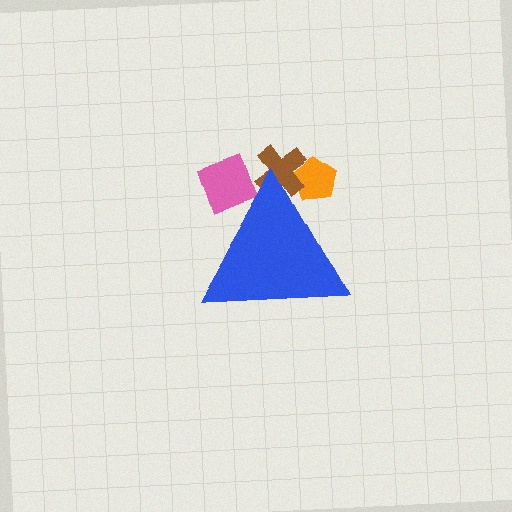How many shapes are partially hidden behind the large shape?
3 shapes are partially hidden.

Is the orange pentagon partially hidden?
Yes, the orange pentagon is partially hidden behind the blue triangle.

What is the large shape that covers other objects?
A blue triangle.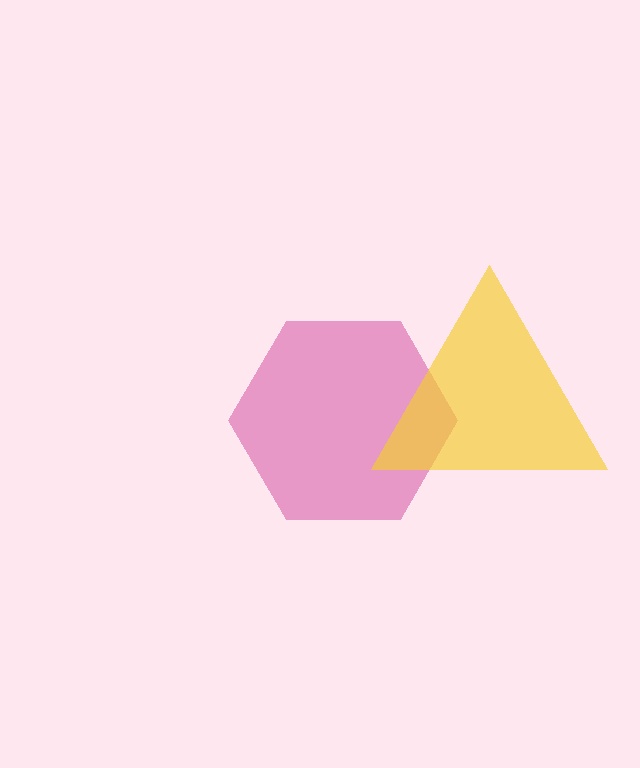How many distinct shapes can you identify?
There are 2 distinct shapes: a magenta hexagon, a yellow triangle.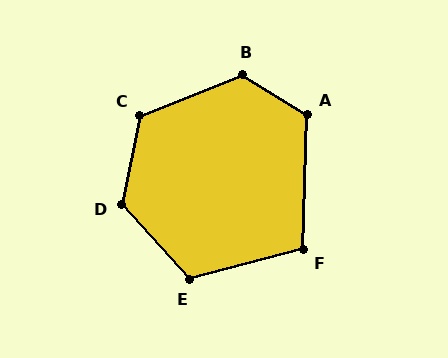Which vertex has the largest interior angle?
B, at approximately 127 degrees.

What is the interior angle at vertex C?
Approximately 123 degrees (obtuse).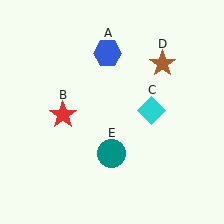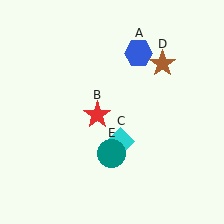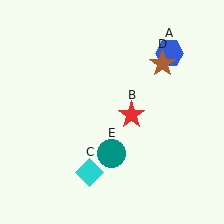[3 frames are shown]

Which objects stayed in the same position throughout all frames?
Brown star (object D) and teal circle (object E) remained stationary.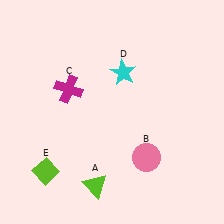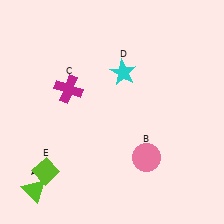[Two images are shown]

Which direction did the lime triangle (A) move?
The lime triangle (A) moved left.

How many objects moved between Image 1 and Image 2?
1 object moved between the two images.